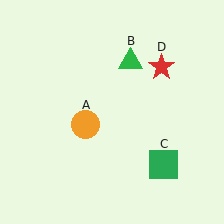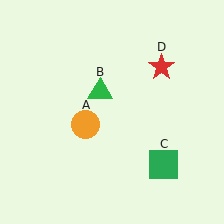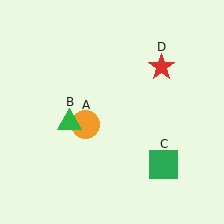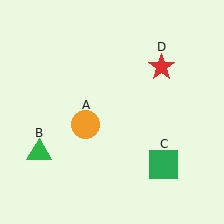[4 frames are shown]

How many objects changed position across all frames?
1 object changed position: green triangle (object B).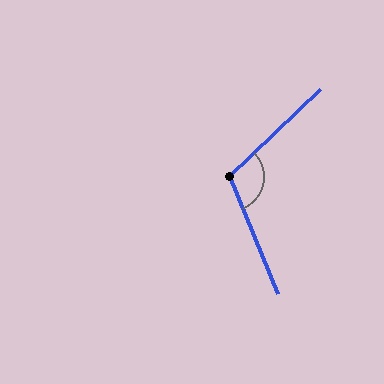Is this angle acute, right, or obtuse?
It is obtuse.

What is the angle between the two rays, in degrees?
Approximately 112 degrees.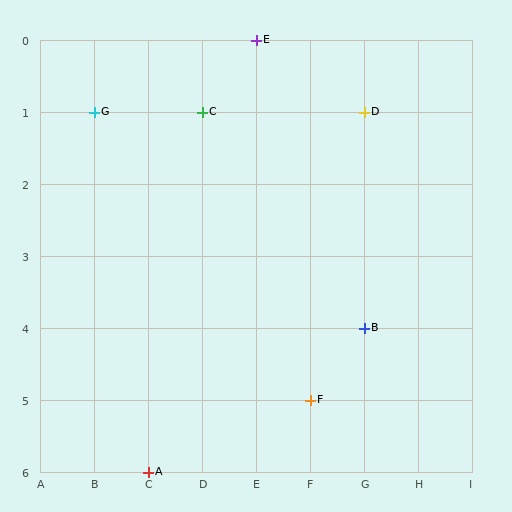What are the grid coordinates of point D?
Point D is at grid coordinates (G, 1).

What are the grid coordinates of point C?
Point C is at grid coordinates (D, 1).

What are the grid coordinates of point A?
Point A is at grid coordinates (C, 6).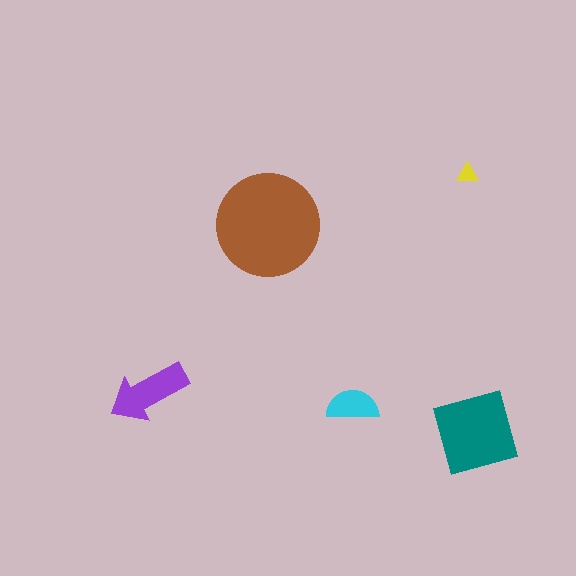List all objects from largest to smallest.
The brown circle, the teal square, the purple arrow, the cyan semicircle, the yellow triangle.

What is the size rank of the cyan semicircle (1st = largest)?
4th.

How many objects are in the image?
There are 5 objects in the image.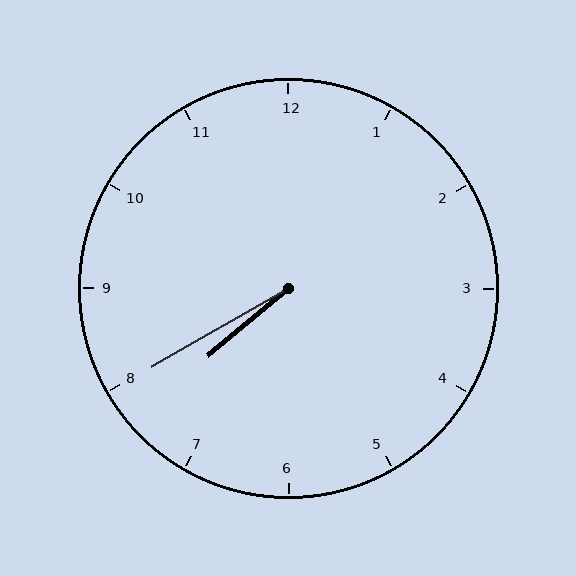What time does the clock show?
7:40.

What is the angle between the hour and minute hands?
Approximately 10 degrees.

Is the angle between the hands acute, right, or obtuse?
It is acute.